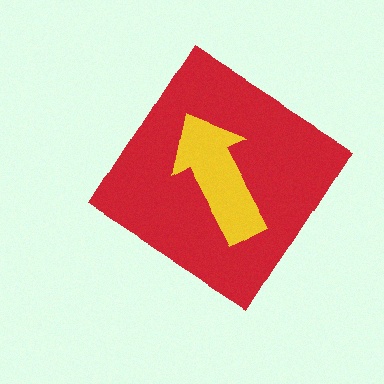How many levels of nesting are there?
2.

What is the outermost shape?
The red diamond.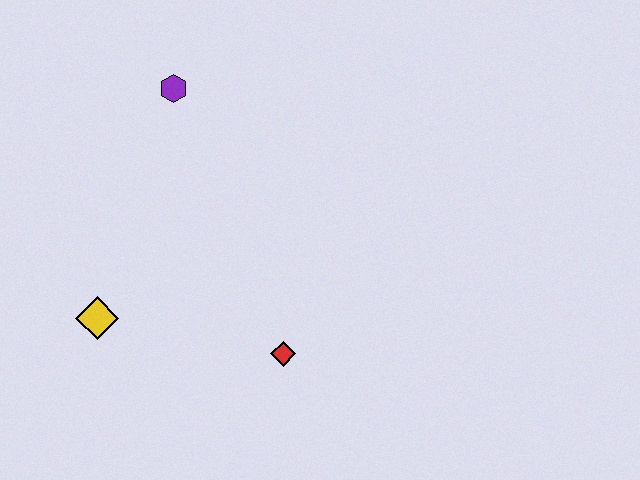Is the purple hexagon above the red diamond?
Yes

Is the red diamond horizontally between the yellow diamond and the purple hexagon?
No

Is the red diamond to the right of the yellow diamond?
Yes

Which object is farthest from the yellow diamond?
The purple hexagon is farthest from the yellow diamond.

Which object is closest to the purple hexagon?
The yellow diamond is closest to the purple hexagon.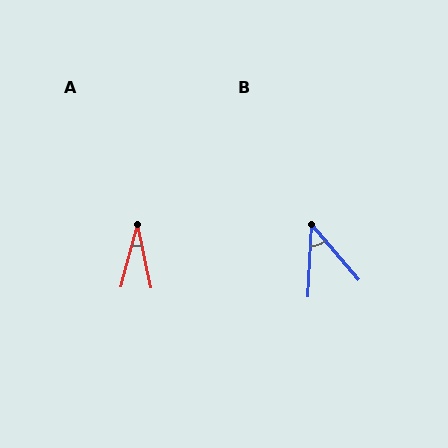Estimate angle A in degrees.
Approximately 26 degrees.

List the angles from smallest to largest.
A (26°), B (43°).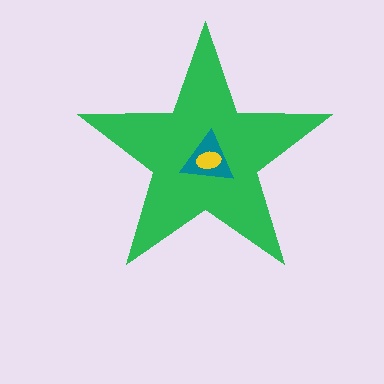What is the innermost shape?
The yellow ellipse.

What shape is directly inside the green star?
The teal triangle.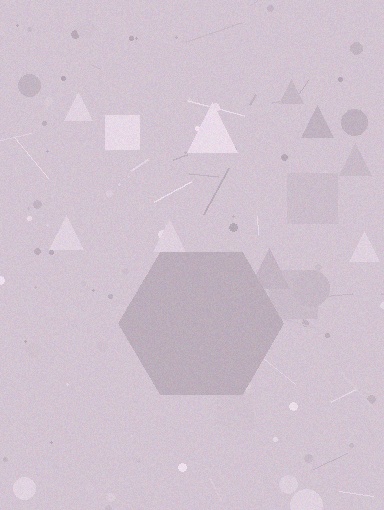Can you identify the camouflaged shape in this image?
The camouflaged shape is a hexagon.